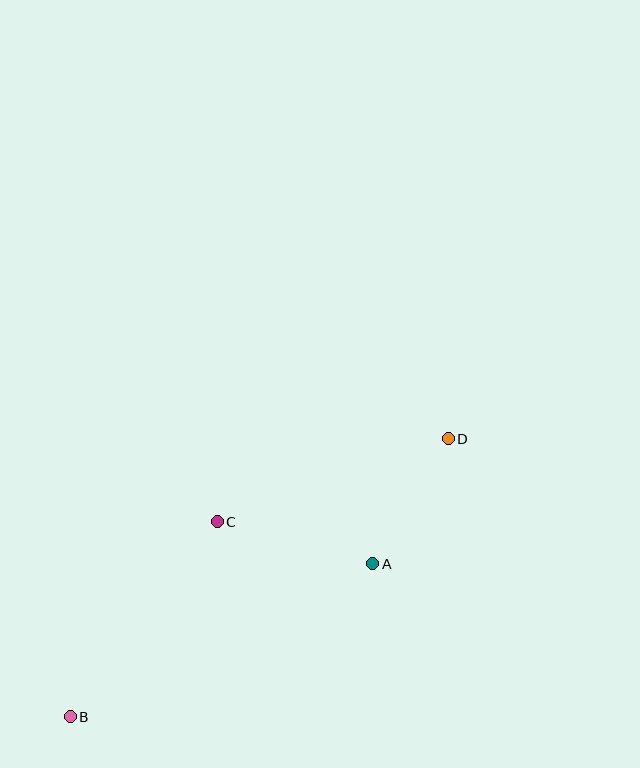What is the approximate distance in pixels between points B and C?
The distance between B and C is approximately 244 pixels.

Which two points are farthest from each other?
Points B and D are farthest from each other.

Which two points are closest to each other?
Points A and D are closest to each other.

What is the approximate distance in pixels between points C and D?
The distance between C and D is approximately 246 pixels.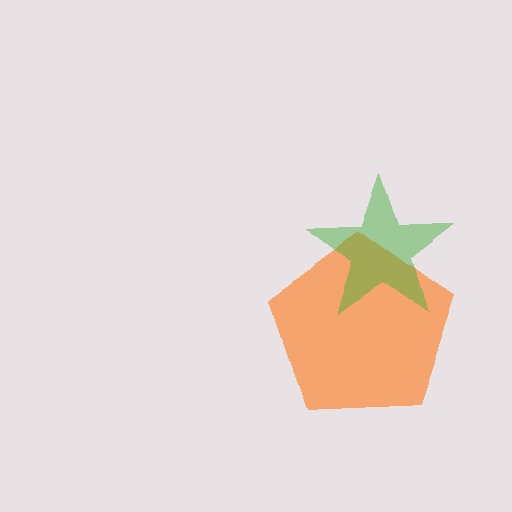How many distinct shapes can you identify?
There are 2 distinct shapes: an orange pentagon, a green star.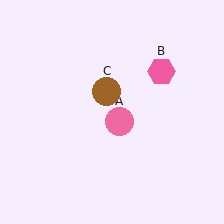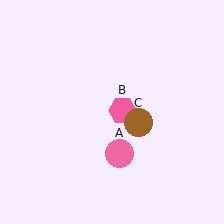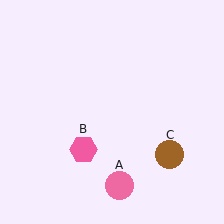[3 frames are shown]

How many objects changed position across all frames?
3 objects changed position: pink circle (object A), pink hexagon (object B), brown circle (object C).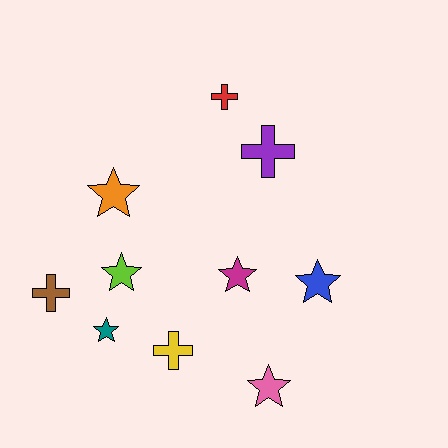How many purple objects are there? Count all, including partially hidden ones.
There is 1 purple object.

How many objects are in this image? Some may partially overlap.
There are 10 objects.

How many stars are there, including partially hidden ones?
There are 6 stars.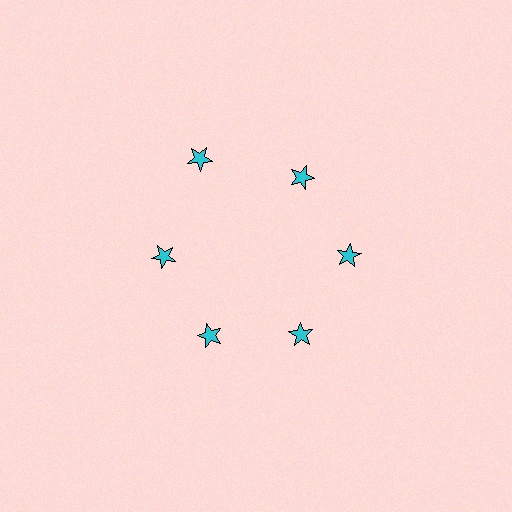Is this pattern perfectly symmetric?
No. The 6 cyan stars are arranged in a ring, but one element near the 11 o'clock position is pushed outward from the center, breaking the 6-fold rotational symmetry.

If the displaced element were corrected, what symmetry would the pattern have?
It would have 6-fold rotational symmetry — the pattern would map onto itself every 60 degrees.